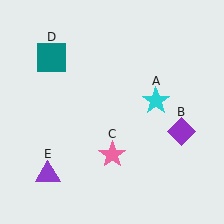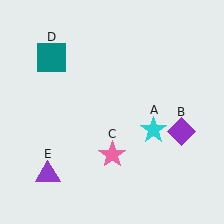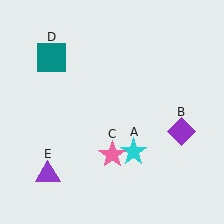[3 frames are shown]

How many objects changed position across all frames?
1 object changed position: cyan star (object A).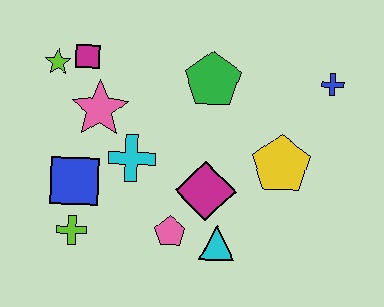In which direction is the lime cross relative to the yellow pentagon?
The lime cross is to the left of the yellow pentagon.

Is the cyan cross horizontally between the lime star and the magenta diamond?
Yes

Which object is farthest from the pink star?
The blue cross is farthest from the pink star.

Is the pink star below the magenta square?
Yes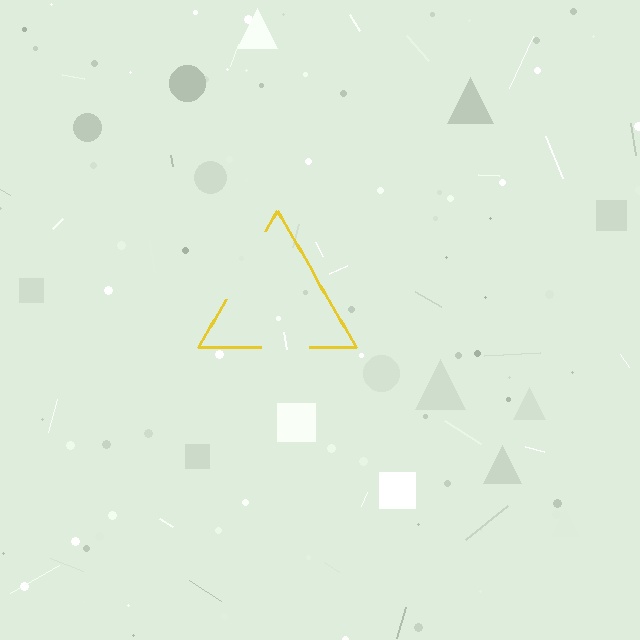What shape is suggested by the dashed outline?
The dashed outline suggests a triangle.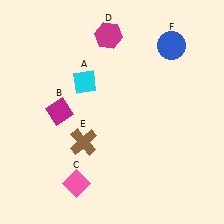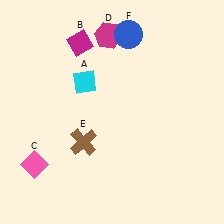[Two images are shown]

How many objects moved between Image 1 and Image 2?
3 objects moved between the two images.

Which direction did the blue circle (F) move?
The blue circle (F) moved left.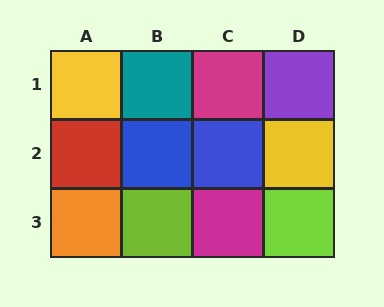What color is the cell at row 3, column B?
Lime.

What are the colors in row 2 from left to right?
Red, blue, blue, yellow.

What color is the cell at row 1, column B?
Teal.